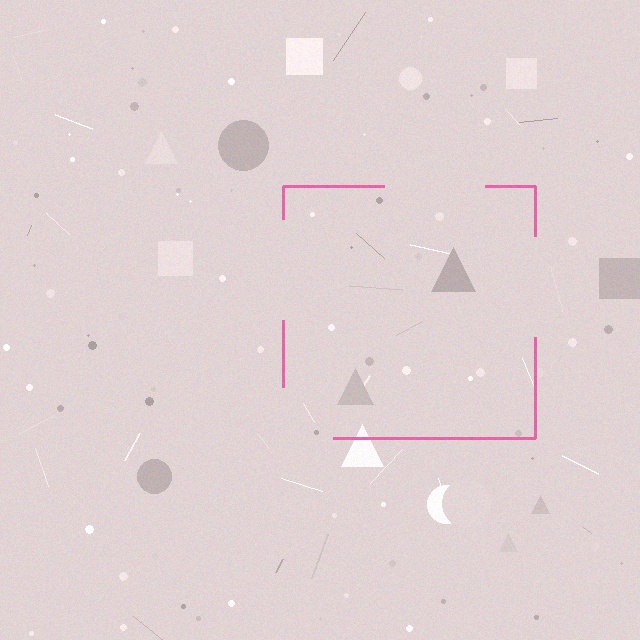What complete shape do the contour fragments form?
The contour fragments form a square.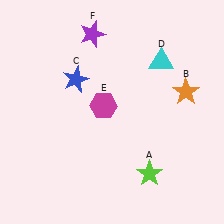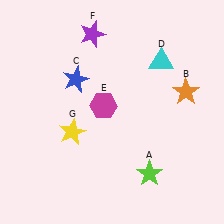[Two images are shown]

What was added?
A yellow star (G) was added in Image 2.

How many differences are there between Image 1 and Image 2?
There is 1 difference between the two images.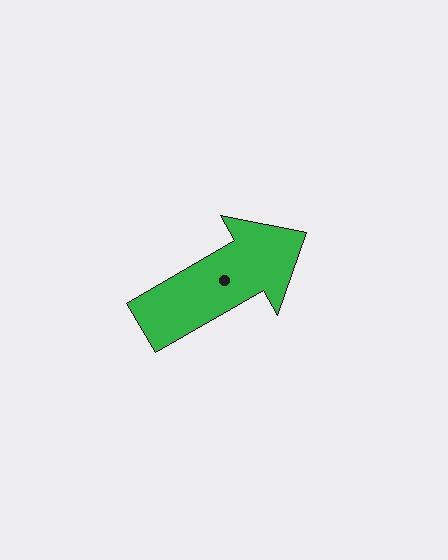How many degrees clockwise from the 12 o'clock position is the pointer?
Approximately 60 degrees.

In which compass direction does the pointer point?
Northeast.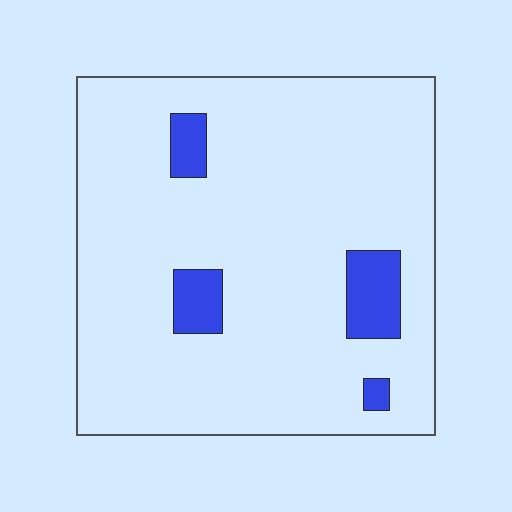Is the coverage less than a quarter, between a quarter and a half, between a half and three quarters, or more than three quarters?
Less than a quarter.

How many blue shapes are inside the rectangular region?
4.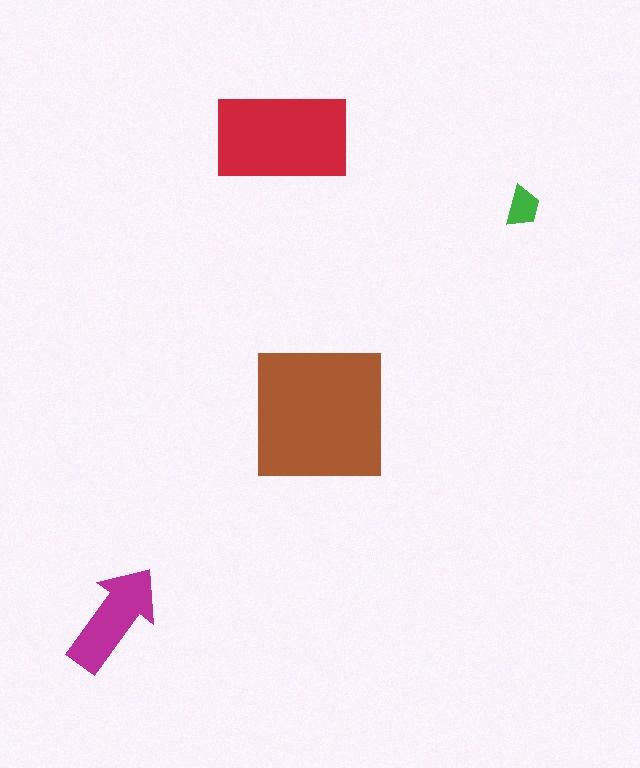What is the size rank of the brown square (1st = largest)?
1st.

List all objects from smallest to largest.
The green trapezoid, the magenta arrow, the red rectangle, the brown square.